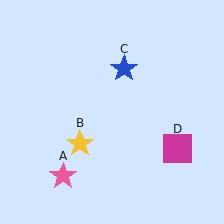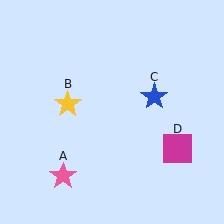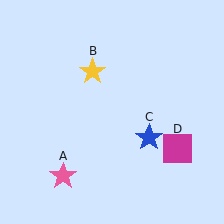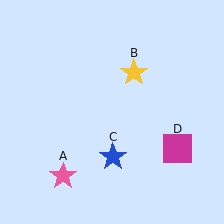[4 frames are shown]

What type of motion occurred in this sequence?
The yellow star (object B), blue star (object C) rotated clockwise around the center of the scene.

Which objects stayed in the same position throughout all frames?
Pink star (object A) and magenta square (object D) remained stationary.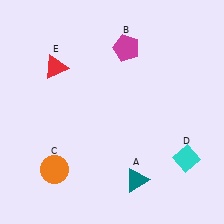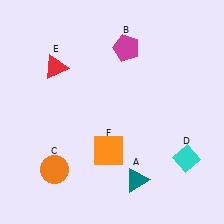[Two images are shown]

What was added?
An orange square (F) was added in Image 2.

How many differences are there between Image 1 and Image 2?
There is 1 difference between the two images.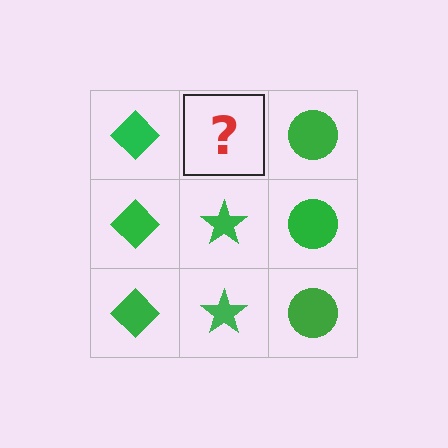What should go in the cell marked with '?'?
The missing cell should contain a green star.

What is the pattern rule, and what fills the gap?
The rule is that each column has a consistent shape. The gap should be filled with a green star.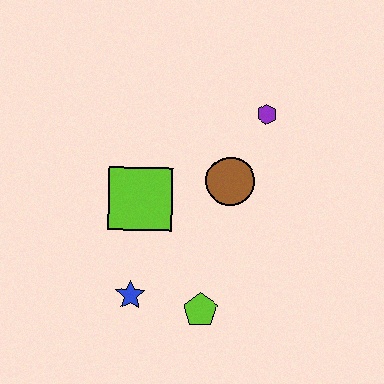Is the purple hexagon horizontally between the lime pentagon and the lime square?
No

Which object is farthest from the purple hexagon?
The blue star is farthest from the purple hexagon.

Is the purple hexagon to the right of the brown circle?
Yes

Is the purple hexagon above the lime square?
Yes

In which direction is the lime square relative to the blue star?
The lime square is above the blue star.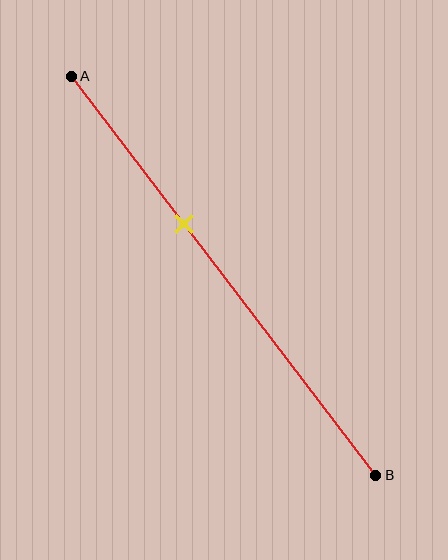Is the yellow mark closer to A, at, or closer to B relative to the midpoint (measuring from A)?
The yellow mark is closer to point A than the midpoint of segment AB.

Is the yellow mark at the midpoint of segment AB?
No, the mark is at about 35% from A, not at the 50% midpoint.